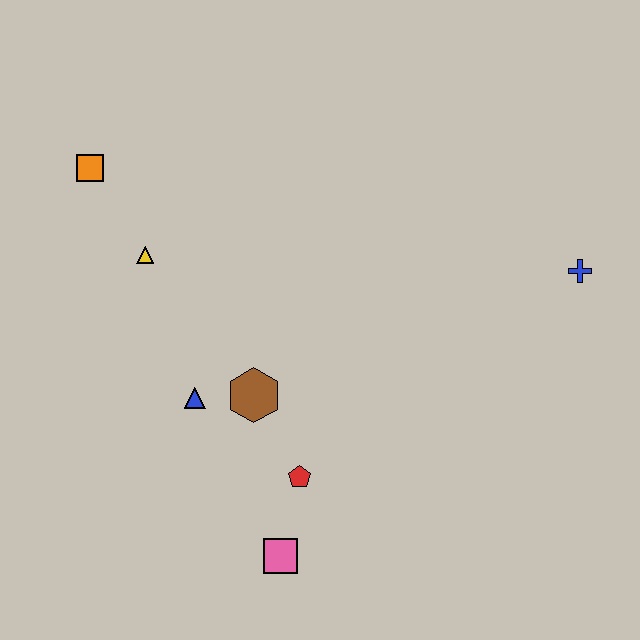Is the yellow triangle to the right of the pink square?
No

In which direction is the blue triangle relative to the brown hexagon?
The blue triangle is to the left of the brown hexagon.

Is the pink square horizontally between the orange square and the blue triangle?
No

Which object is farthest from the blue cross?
The orange square is farthest from the blue cross.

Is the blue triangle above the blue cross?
No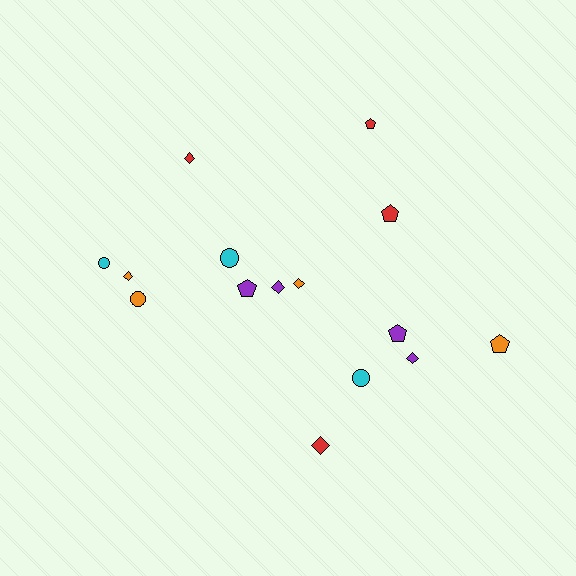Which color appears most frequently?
Purple, with 4 objects.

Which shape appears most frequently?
Diamond, with 6 objects.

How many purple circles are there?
There are no purple circles.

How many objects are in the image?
There are 15 objects.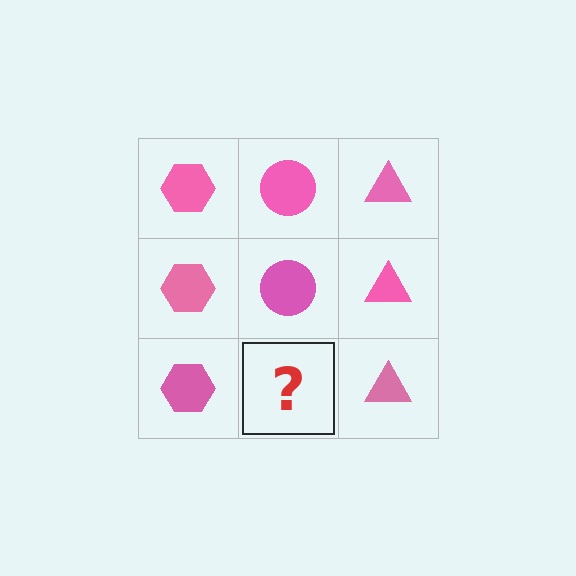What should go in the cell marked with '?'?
The missing cell should contain a pink circle.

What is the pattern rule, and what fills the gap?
The rule is that each column has a consistent shape. The gap should be filled with a pink circle.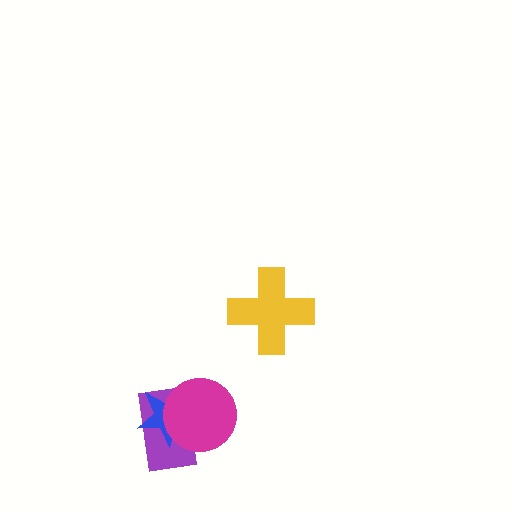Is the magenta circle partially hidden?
No, no other shape covers it.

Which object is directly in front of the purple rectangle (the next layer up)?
The blue star is directly in front of the purple rectangle.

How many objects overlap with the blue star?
2 objects overlap with the blue star.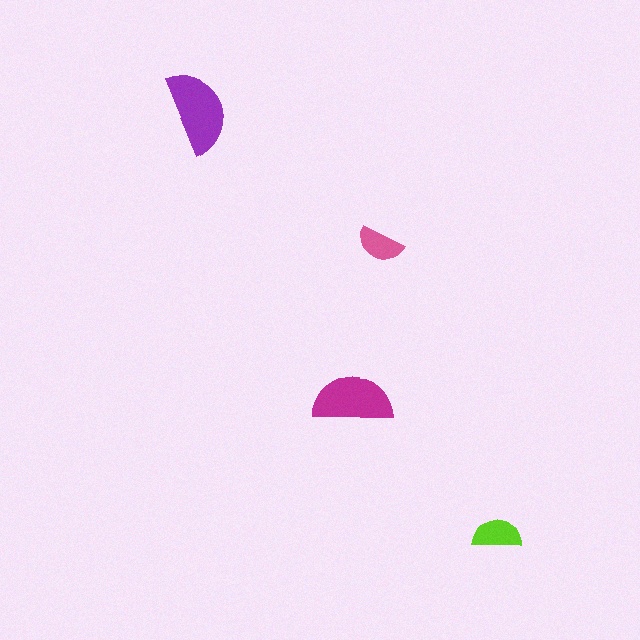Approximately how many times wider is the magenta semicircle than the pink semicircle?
About 1.5 times wider.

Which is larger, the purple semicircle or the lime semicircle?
The purple one.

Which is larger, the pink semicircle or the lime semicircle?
The lime one.